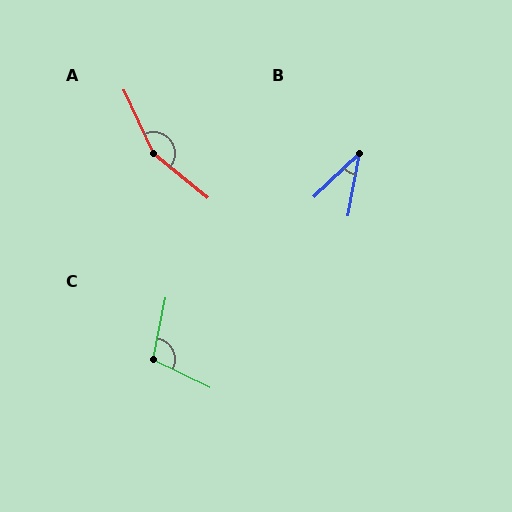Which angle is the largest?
A, at approximately 154 degrees.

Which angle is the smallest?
B, at approximately 36 degrees.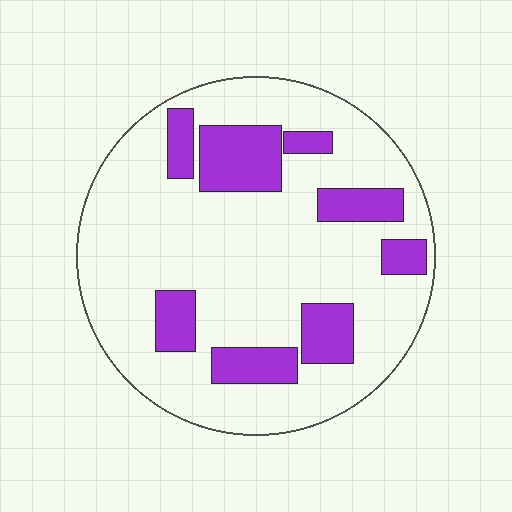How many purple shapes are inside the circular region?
8.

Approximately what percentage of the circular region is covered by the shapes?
Approximately 20%.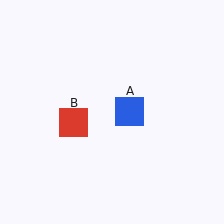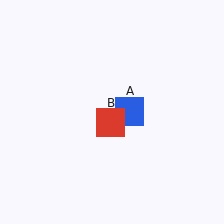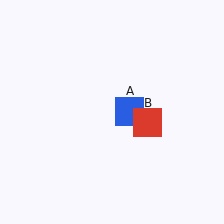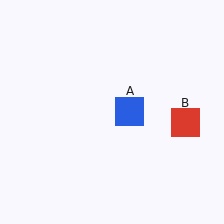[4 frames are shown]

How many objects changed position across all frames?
1 object changed position: red square (object B).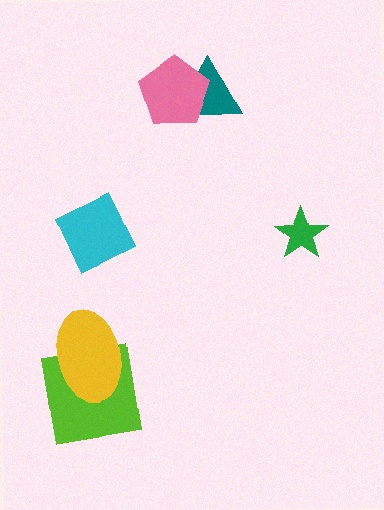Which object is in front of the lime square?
The yellow ellipse is in front of the lime square.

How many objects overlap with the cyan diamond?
0 objects overlap with the cyan diamond.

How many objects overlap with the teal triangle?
1 object overlaps with the teal triangle.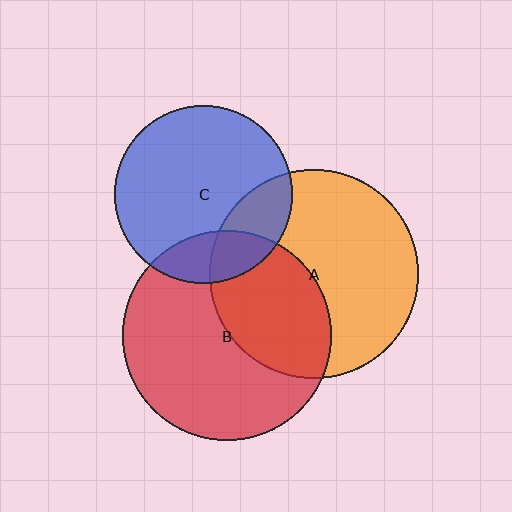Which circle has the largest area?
Circle B (red).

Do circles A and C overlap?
Yes.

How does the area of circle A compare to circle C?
Approximately 1.4 times.